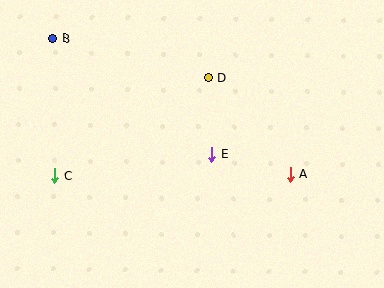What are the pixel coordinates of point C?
Point C is at (54, 176).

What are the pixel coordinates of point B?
Point B is at (53, 39).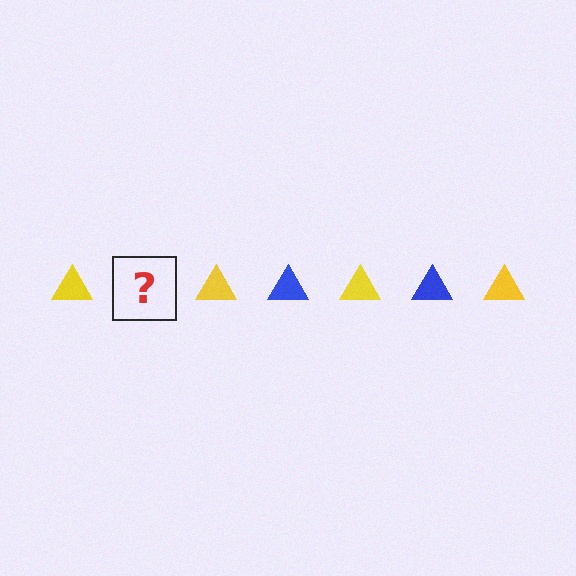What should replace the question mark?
The question mark should be replaced with a blue triangle.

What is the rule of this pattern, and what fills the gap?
The rule is that the pattern cycles through yellow, blue triangles. The gap should be filled with a blue triangle.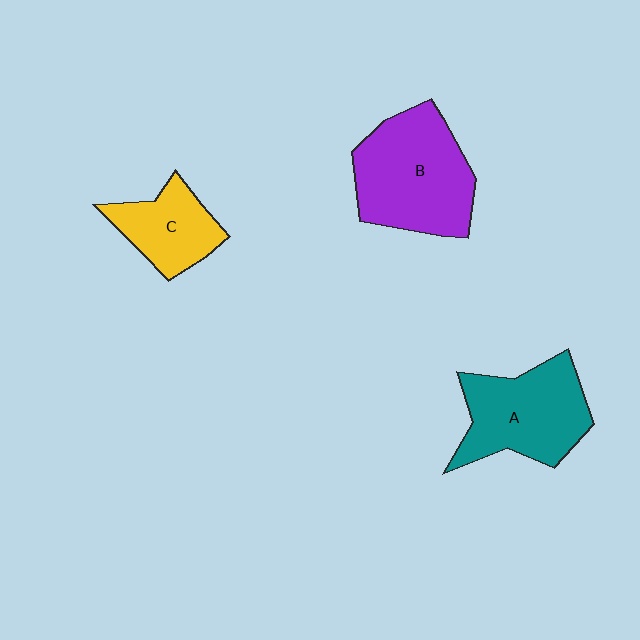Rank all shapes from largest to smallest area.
From largest to smallest: B (purple), A (teal), C (yellow).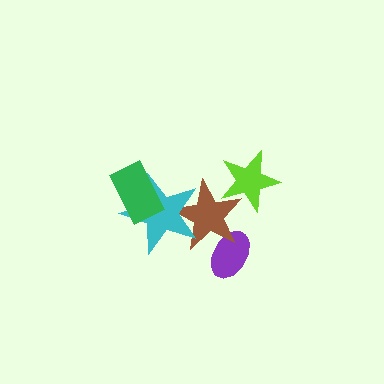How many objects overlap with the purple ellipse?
1 object overlaps with the purple ellipse.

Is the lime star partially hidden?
Yes, it is partially covered by another shape.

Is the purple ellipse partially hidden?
Yes, it is partially covered by another shape.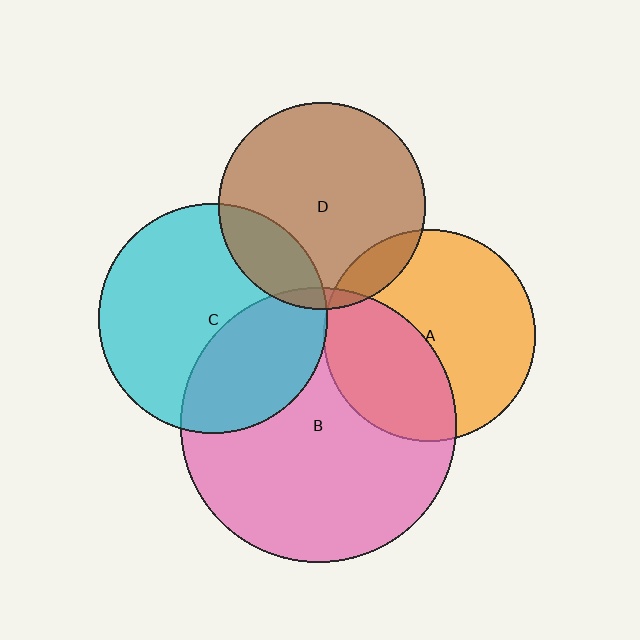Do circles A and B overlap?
Yes.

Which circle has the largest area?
Circle B (pink).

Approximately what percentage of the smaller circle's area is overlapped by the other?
Approximately 40%.